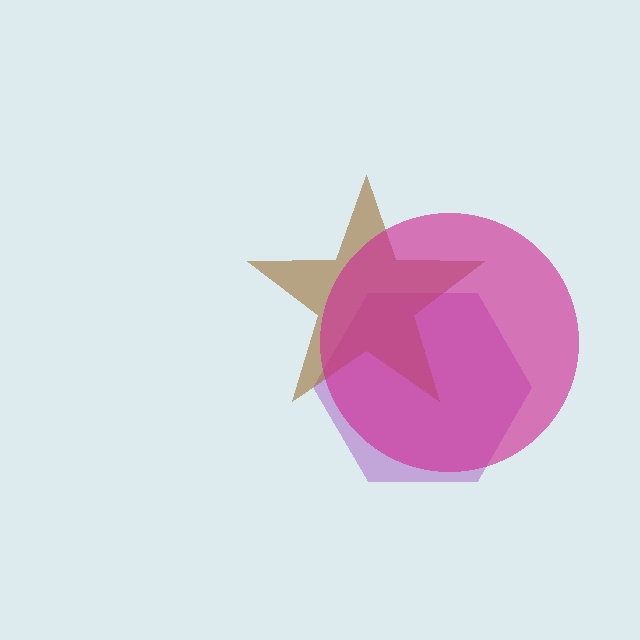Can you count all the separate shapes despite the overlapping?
Yes, there are 3 separate shapes.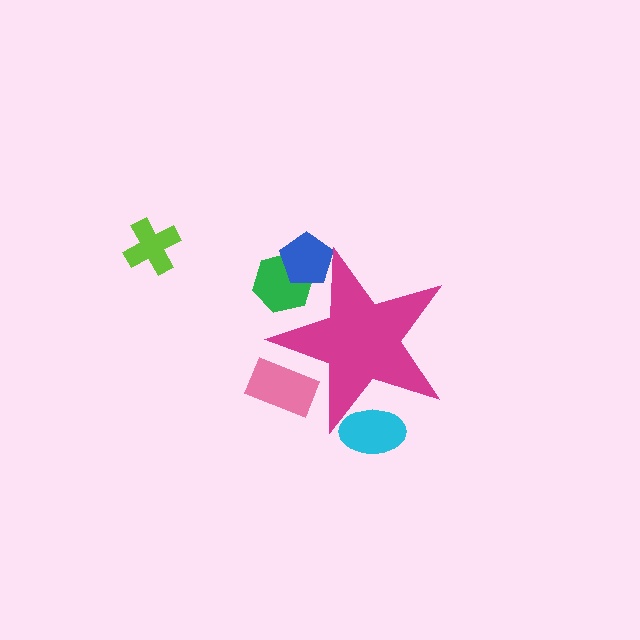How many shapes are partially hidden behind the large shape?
4 shapes are partially hidden.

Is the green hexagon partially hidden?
Yes, the green hexagon is partially hidden behind the magenta star.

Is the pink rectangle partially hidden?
Yes, the pink rectangle is partially hidden behind the magenta star.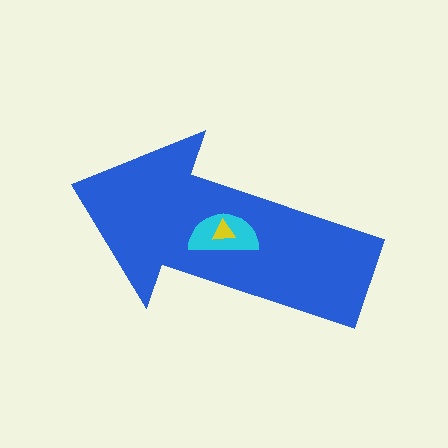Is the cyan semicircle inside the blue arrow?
Yes.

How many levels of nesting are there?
3.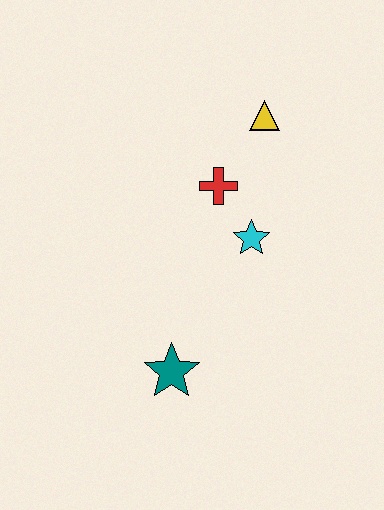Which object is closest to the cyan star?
The red cross is closest to the cyan star.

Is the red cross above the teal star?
Yes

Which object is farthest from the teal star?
The yellow triangle is farthest from the teal star.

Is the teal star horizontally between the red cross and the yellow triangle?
No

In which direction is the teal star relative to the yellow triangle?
The teal star is below the yellow triangle.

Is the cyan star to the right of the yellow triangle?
No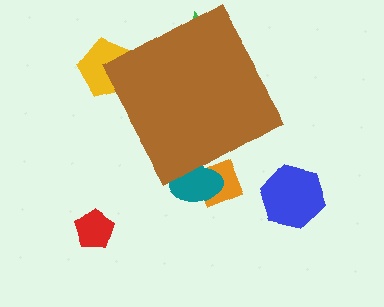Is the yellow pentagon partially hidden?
Yes, the yellow pentagon is partially hidden behind the brown diamond.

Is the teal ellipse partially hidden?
Yes, the teal ellipse is partially hidden behind the brown diamond.